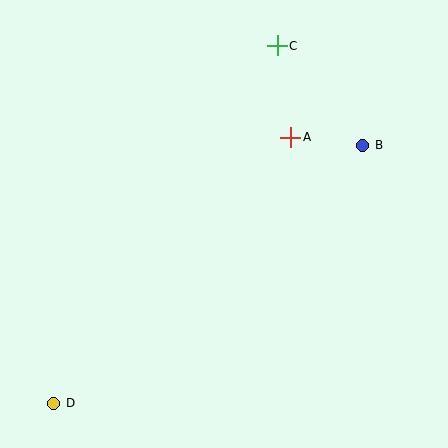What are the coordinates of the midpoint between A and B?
The midpoint between A and B is at (327, 141).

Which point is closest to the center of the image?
Point A at (291, 137) is closest to the center.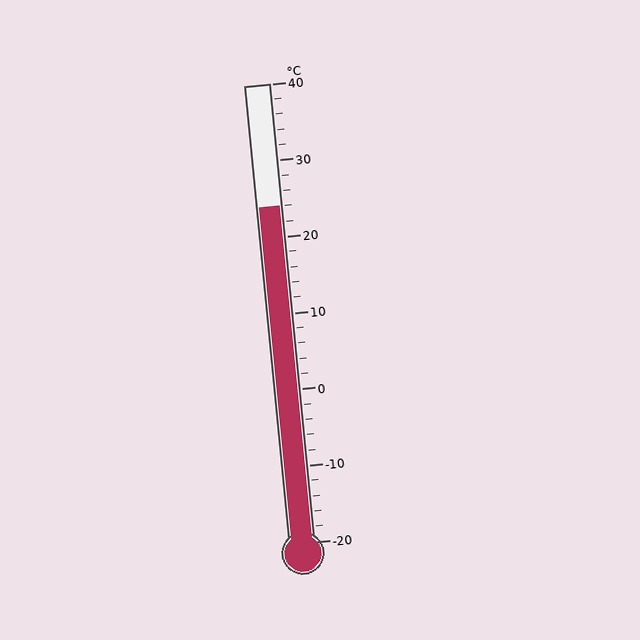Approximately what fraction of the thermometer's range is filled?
The thermometer is filled to approximately 75% of its range.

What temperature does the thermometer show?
The thermometer shows approximately 24°C.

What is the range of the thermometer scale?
The thermometer scale ranges from -20°C to 40°C.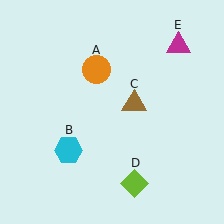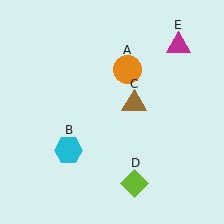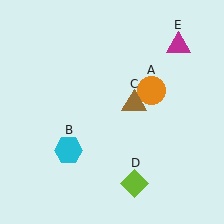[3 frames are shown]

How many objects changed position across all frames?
1 object changed position: orange circle (object A).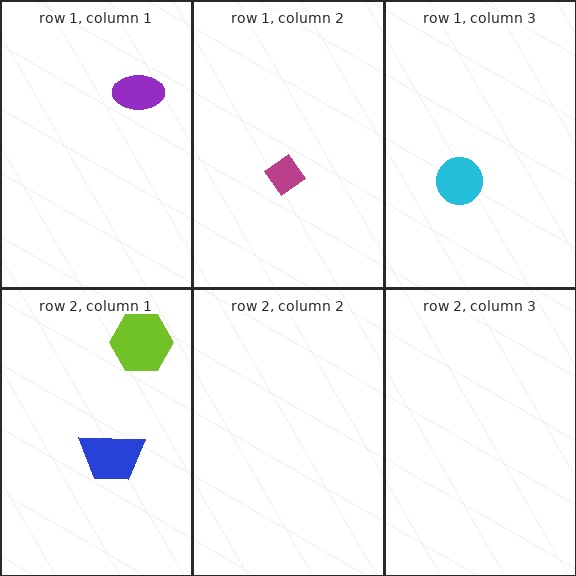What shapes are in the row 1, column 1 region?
The purple ellipse.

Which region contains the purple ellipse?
The row 1, column 1 region.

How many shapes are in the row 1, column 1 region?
1.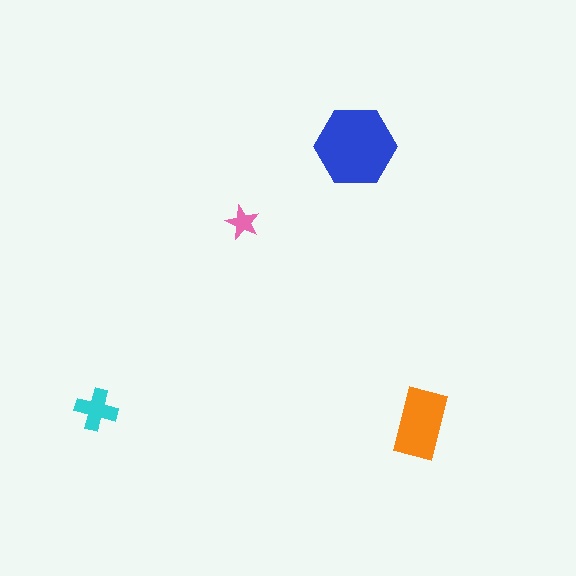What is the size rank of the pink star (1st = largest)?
4th.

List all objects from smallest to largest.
The pink star, the cyan cross, the orange rectangle, the blue hexagon.